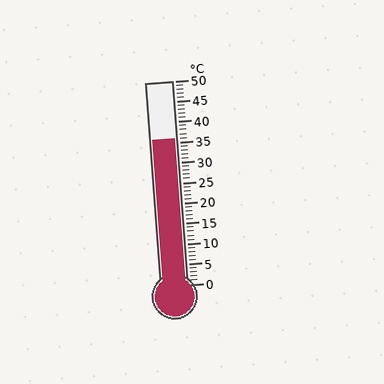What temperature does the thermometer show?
The thermometer shows approximately 36°C.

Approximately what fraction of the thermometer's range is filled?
The thermometer is filled to approximately 70% of its range.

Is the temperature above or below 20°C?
The temperature is above 20°C.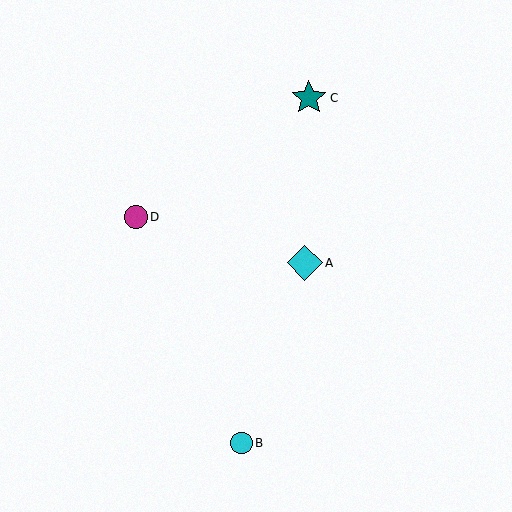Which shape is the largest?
The cyan diamond (labeled A) is the largest.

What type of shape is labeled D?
Shape D is a magenta circle.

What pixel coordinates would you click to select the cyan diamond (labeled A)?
Click at (305, 263) to select the cyan diamond A.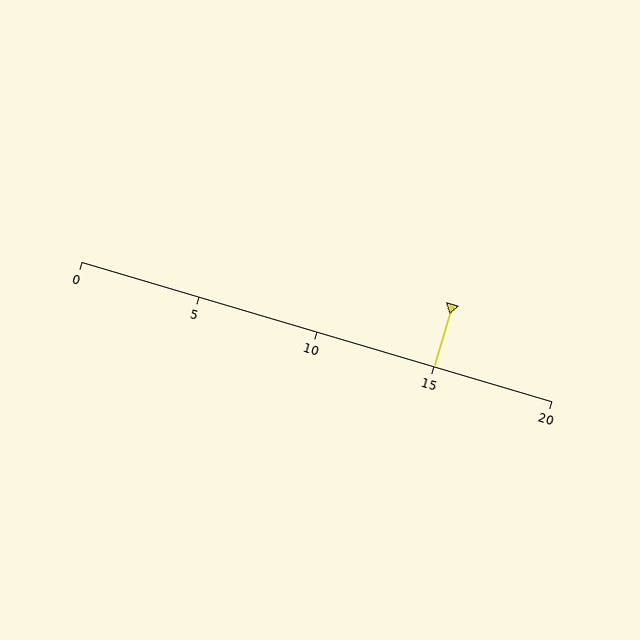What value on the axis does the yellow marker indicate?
The marker indicates approximately 15.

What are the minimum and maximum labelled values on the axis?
The axis runs from 0 to 20.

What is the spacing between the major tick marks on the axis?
The major ticks are spaced 5 apart.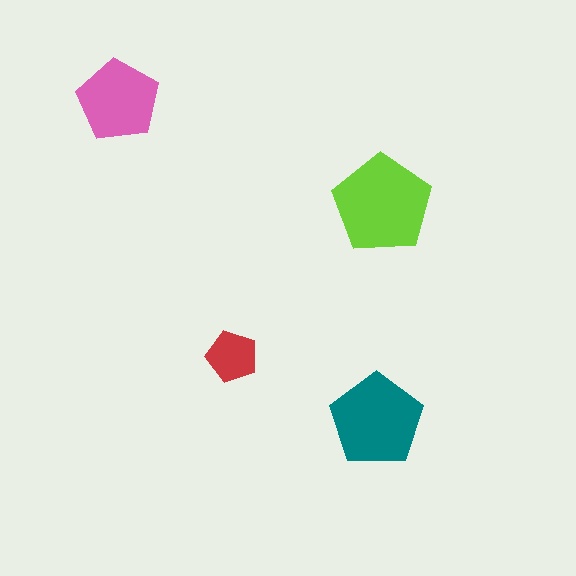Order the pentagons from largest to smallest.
the lime one, the teal one, the pink one, the red one.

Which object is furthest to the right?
The lime pentagon is rightmost.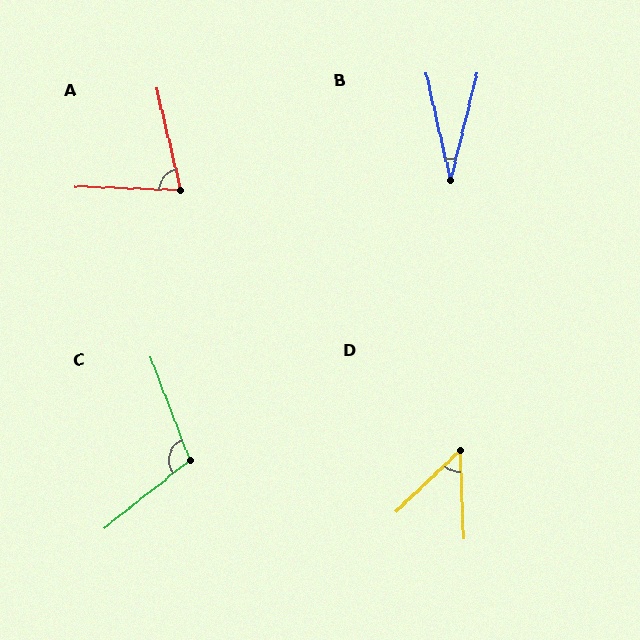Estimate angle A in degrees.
Approximately 75 degrees.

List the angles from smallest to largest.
B (27°), D (48°), A (75°), C (108°).